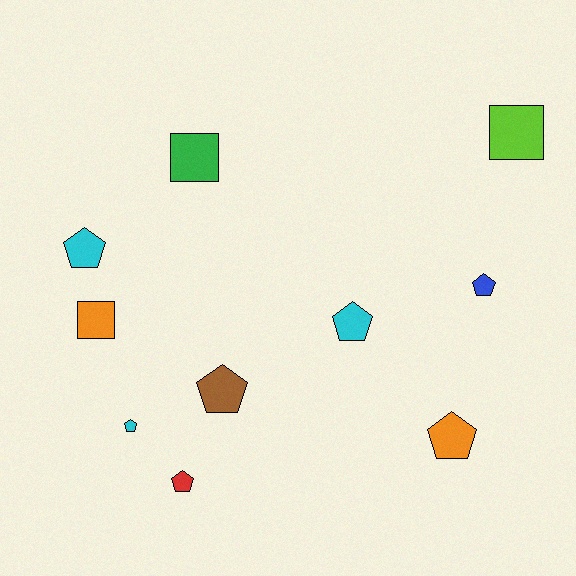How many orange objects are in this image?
There are 2 orange objects.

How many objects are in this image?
There are 10 objects.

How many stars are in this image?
There are no stars.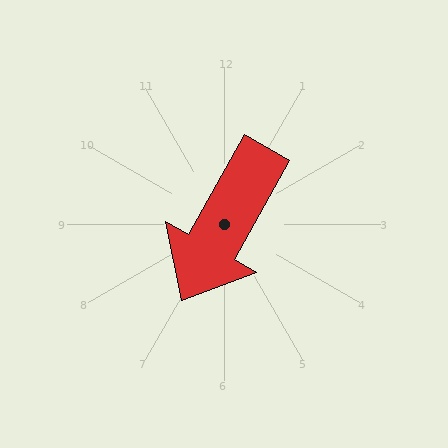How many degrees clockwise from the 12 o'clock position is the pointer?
Approximately 209 degrees.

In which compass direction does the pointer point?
Southwest.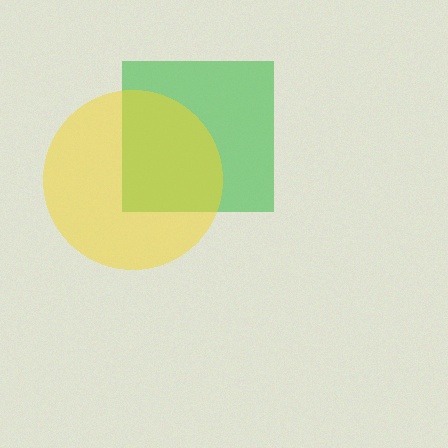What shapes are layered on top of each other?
The layered shapes are: a green square, a yellow circle.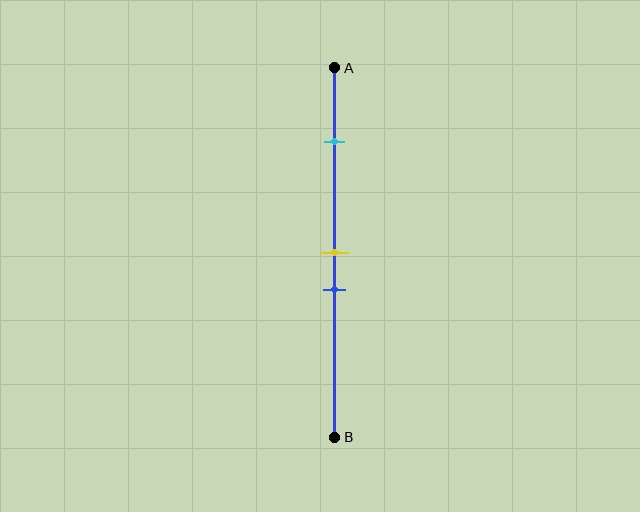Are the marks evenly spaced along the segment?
No, the marks are not evenly spaced.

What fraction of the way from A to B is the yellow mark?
The yellow mark is approximately 50% (0.5) of the way from A to B.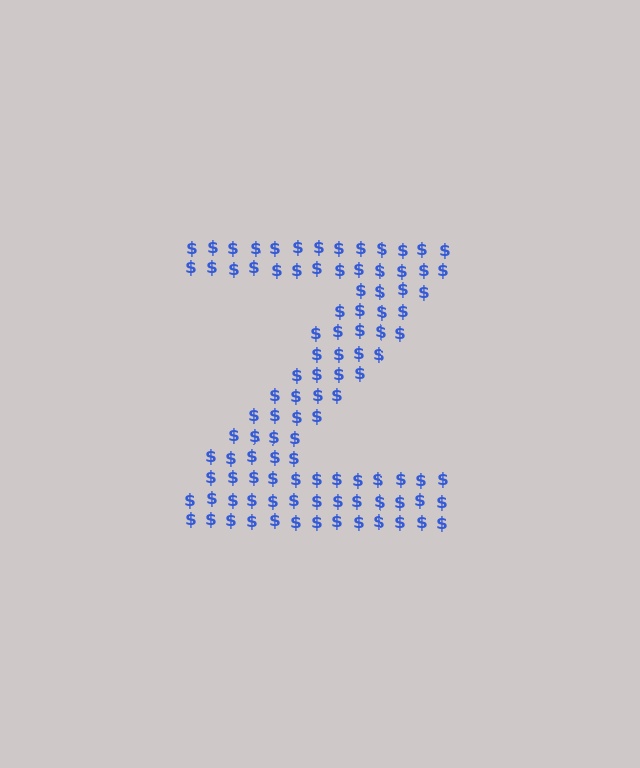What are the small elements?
The small elements are dollar signs.